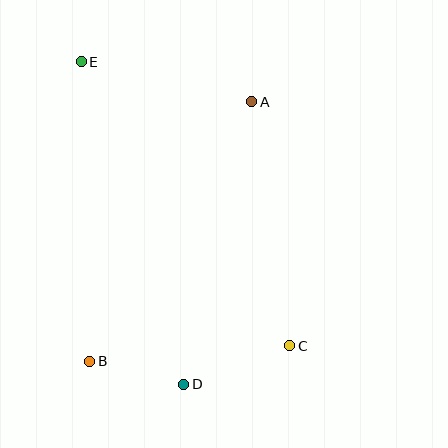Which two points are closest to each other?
Points B and D are closest to each other.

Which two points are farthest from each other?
Points C and E are farthest from each other.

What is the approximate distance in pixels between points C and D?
The distance between C and D is approximately 113 pixels.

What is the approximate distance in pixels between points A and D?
The distance between A and D is approximately 291 pixels.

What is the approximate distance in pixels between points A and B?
The distance between A and B is approximately 306 pixels.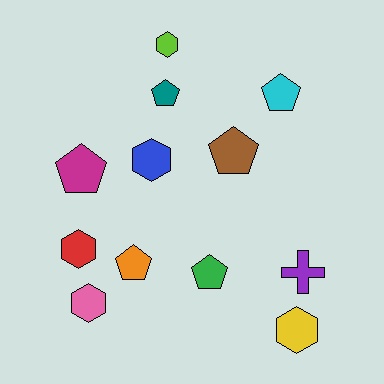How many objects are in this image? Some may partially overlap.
There are 12 objects.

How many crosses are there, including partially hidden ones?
There is 1 cross.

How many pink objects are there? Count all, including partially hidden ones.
There is 1 pink object.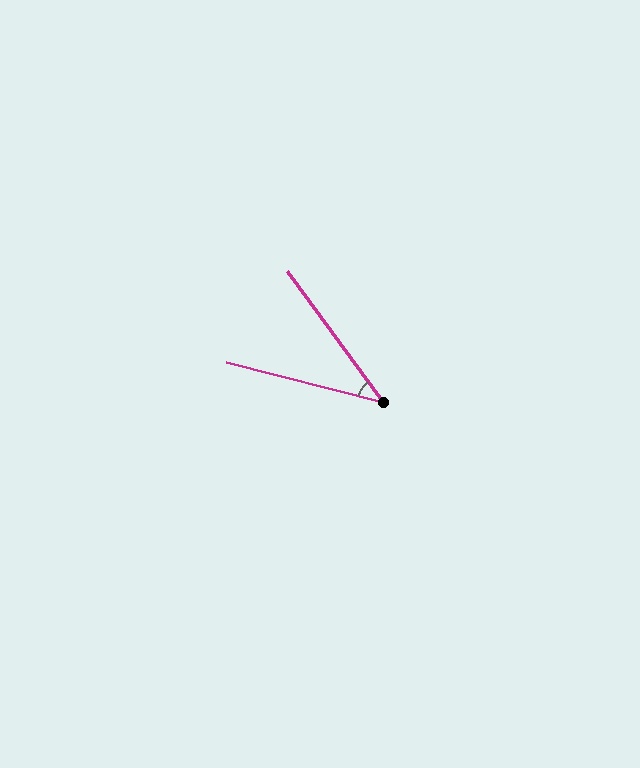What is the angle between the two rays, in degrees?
Approximately 40 degrees.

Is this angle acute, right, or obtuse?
It is acute.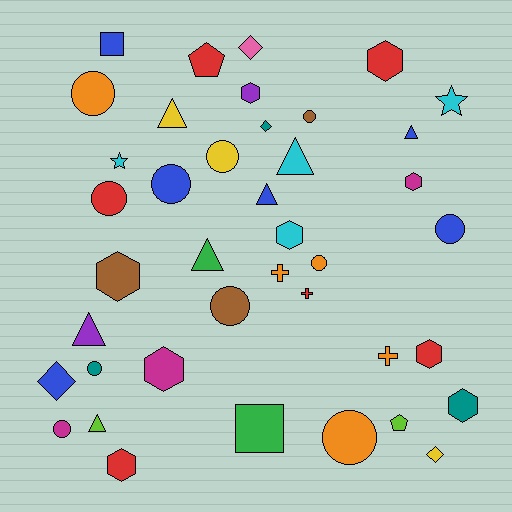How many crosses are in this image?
There are 3 crosses.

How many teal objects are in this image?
There are 3 teal objects.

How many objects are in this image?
There are 40 objects.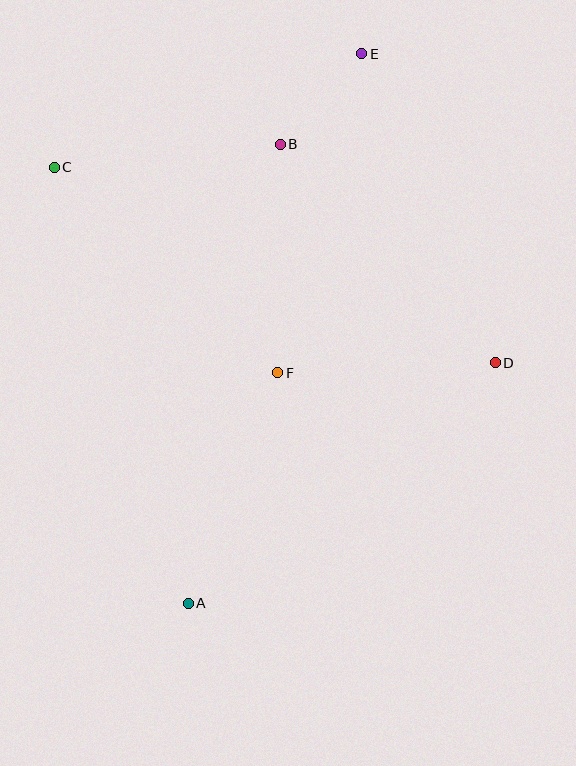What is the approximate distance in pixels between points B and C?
The distance between B and C is approximately 227 pixels.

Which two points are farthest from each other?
Points A and E are farthest from each other.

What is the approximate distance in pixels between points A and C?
The distance between A and C is approximately 456 pixels.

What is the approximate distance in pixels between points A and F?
The distance between A and F is approximately 247 pixels.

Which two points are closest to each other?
Points B and E are closest to each other.